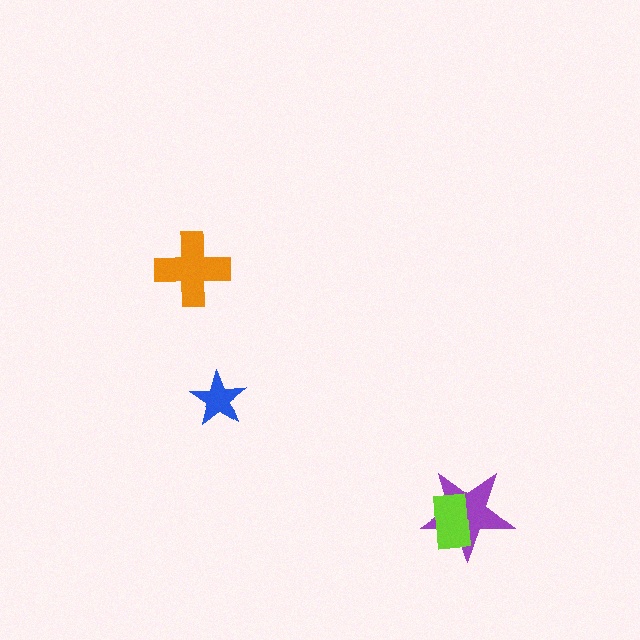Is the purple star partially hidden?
Yes, it is partially covered by another shape.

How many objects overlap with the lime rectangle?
1 object overlaps with the lime rectangle.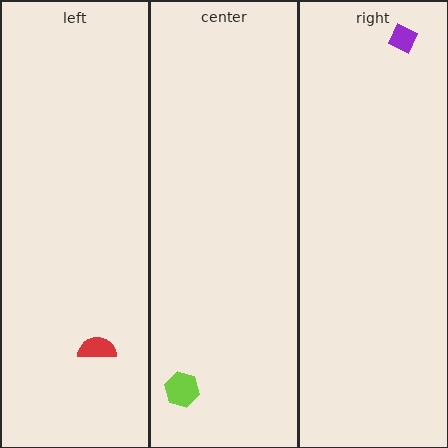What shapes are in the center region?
The lime hexagon.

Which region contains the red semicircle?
The left region.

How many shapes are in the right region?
1.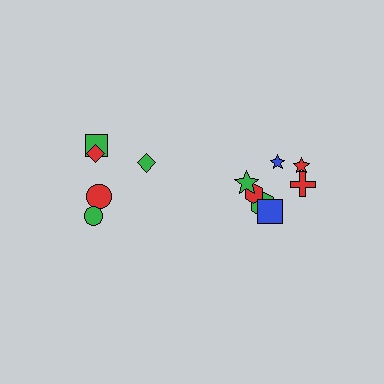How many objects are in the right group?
There are 7 objects.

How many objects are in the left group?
There are 5 objects.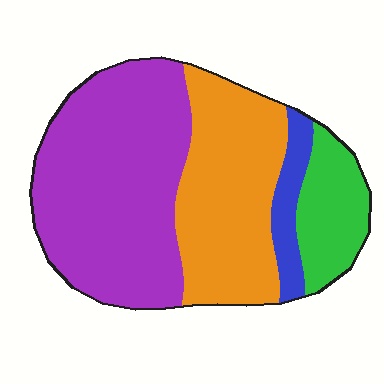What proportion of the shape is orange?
Orange covers about 30% of the shape.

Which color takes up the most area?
Purple, at roughly 50%.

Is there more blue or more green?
Green.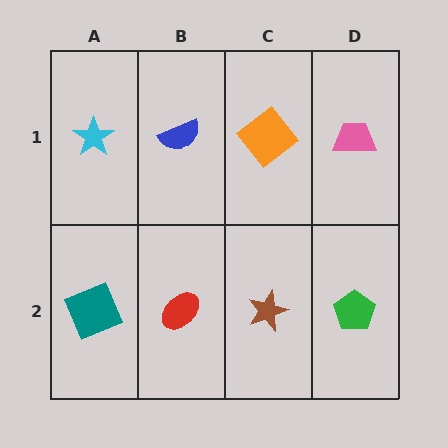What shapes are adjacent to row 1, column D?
A green pentagon (row 2, column D), an orange diamond (row 1, column C).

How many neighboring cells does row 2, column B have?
3.